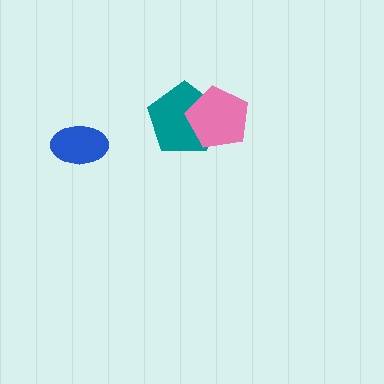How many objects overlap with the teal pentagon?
1 object overlaps with the teal pentagon.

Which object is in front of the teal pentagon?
The pink pentagon is in front of the teal pentagon.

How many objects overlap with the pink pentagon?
1 object overlaps with the pink pentagon.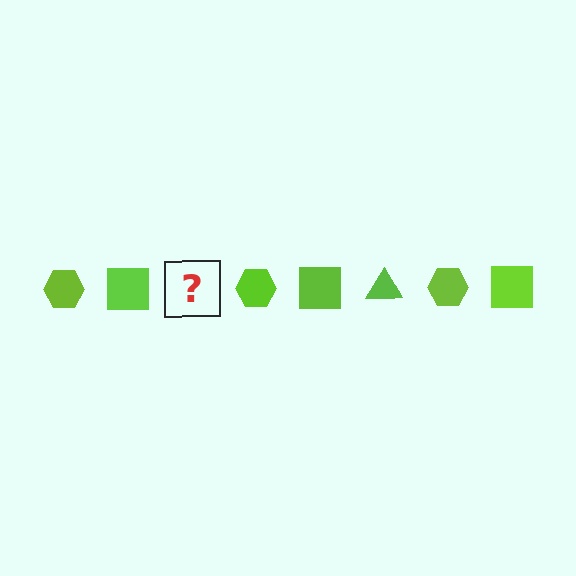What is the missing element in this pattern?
The missing element is a lime triangle.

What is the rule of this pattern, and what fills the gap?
The rule is that the pattern cycles through hexagon, square, triangle shapes in lime. The gap should be filled with a lime triangle.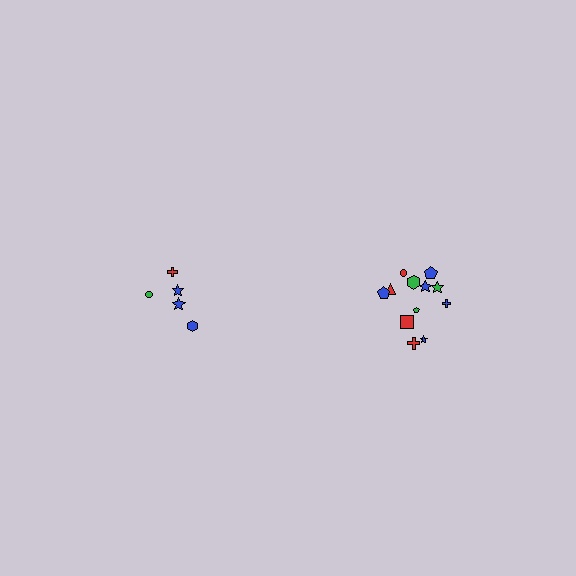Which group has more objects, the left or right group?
The right group.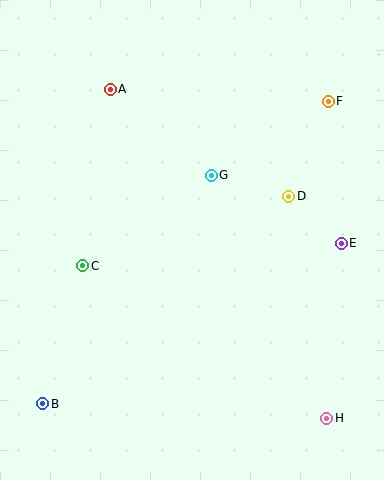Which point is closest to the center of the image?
Point G at (211, 175) is closest to the center.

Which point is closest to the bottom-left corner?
Point B is closest to the bottom-left corner.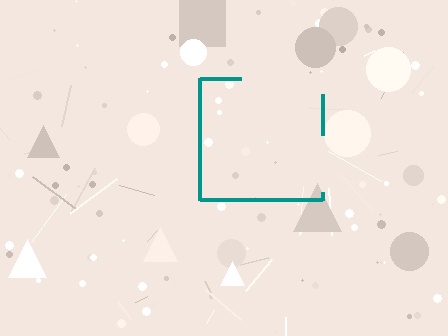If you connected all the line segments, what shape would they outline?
They would outline a square.